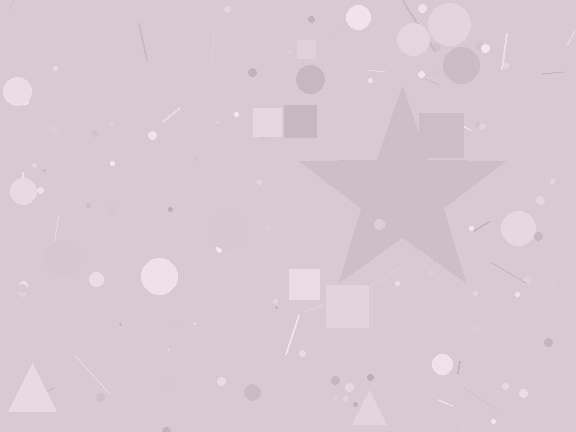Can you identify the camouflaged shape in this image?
The camouflaged shape is a star.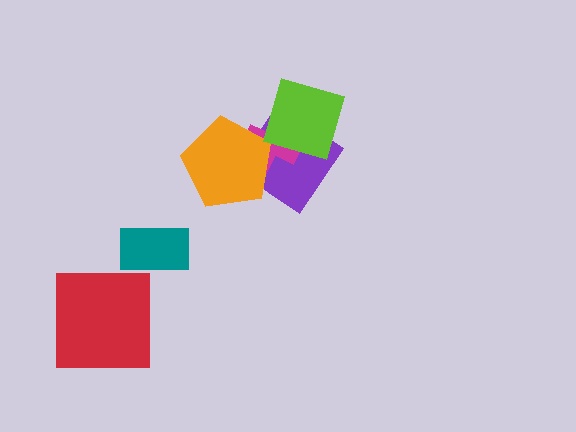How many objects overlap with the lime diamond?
2 objects overlap with the lime diamond.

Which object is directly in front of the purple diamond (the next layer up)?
The magenta cross is directly in front of the purple diamond.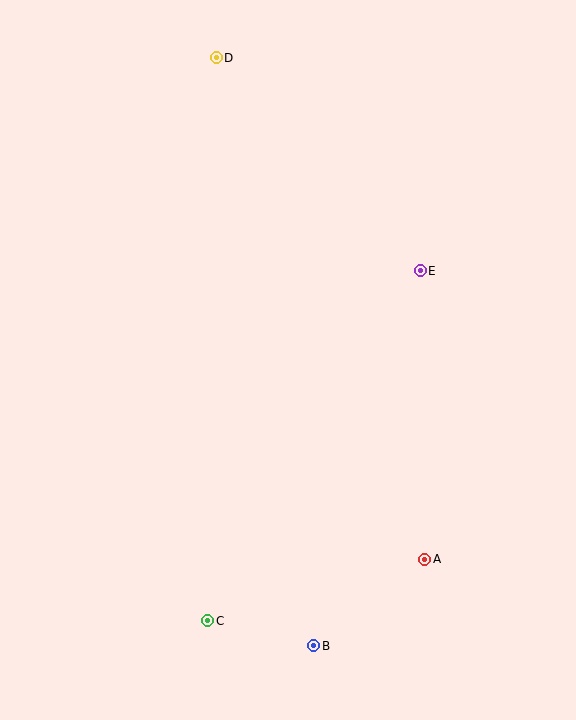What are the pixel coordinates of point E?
Point E is at (420, 271).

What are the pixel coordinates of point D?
Point D is at (216, 58).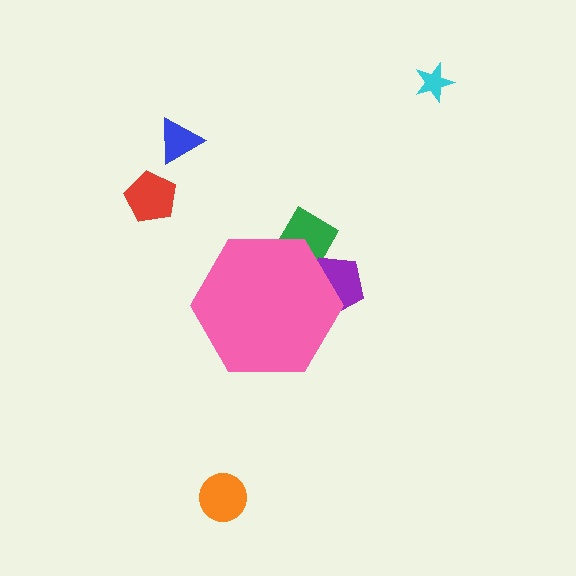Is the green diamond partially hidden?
Yes, the green diamond is partially hidden behind the pink hexagon.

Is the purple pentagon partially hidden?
Yes, the purple pentagon is partially hidden behind the pink hexagon.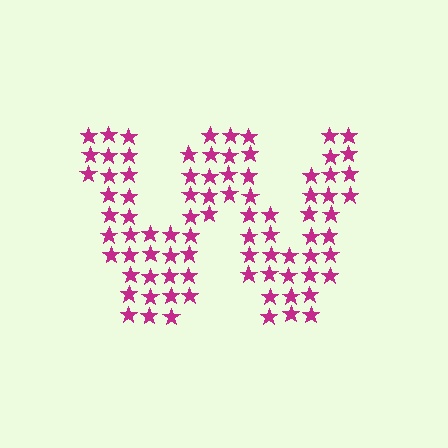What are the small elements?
The small elements are stars.